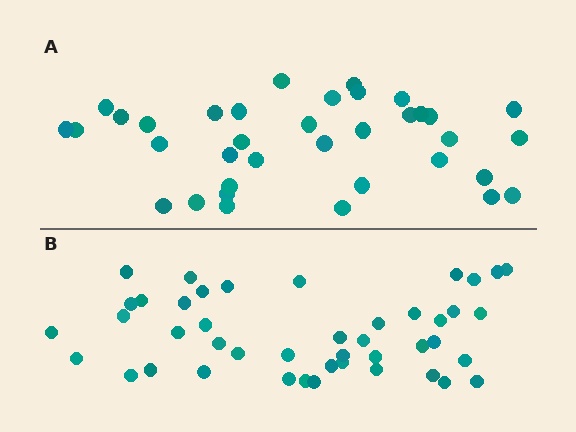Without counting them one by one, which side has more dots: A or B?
Region B (the bottom region) has more dots.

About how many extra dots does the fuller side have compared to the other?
Region B has roughly 8 or so more dots than region A.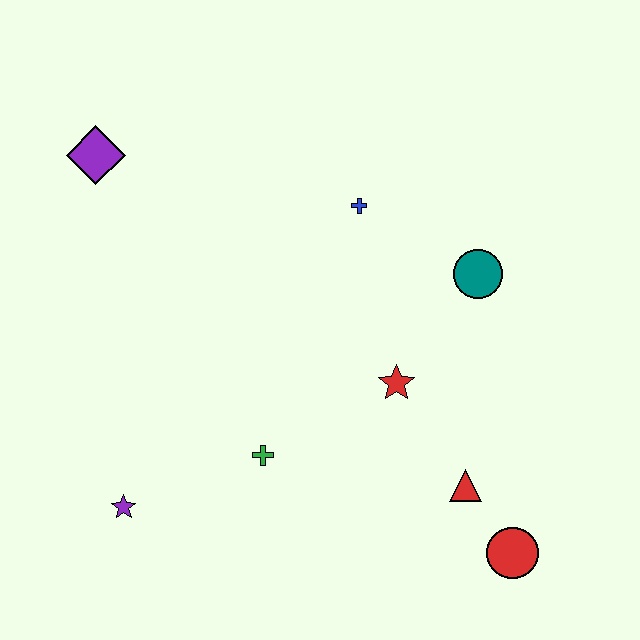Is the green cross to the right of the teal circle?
No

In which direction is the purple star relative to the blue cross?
The purple star is below the blue cross.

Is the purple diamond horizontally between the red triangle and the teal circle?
No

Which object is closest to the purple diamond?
The blue cross is closest to the purple diamond.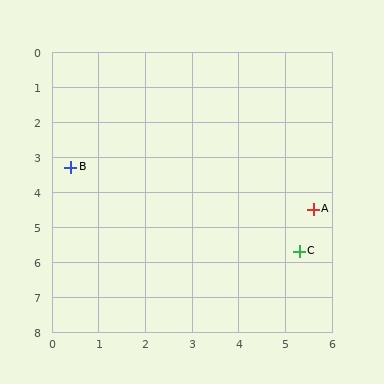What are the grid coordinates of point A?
Point A is at approximately (5.6, 4.5).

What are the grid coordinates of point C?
Point C is at approximately (5.3, 5.7).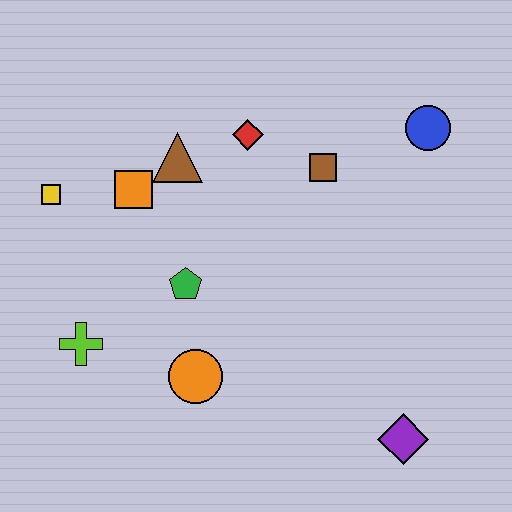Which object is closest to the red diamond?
The brown triangle is closest to the red diamond.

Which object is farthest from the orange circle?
The blue circle is farthest from the orange circle.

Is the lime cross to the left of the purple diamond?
Yes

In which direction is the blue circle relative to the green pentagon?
The blue circle is to the right of the green pentagon.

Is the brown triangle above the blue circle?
No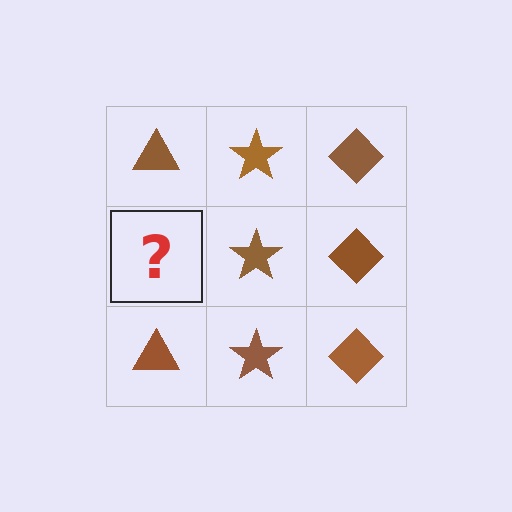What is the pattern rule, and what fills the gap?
The rule is that each column has a consistent shape. The gap should be filled with a brown triangle.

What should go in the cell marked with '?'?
The missing cell should contain a brown triangle.